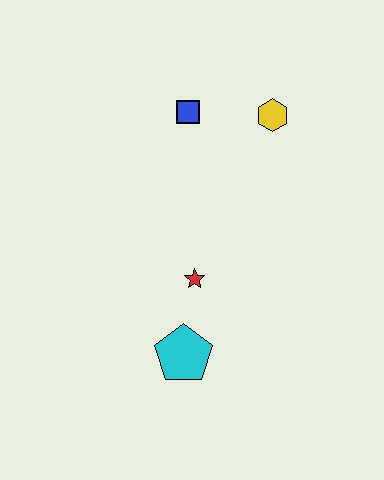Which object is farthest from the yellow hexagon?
The cyan pentagon is farthest from the yellow hexagon.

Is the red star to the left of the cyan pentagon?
No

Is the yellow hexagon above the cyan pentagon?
Yes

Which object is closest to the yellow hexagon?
The blue square is closest to the yellow hexagon.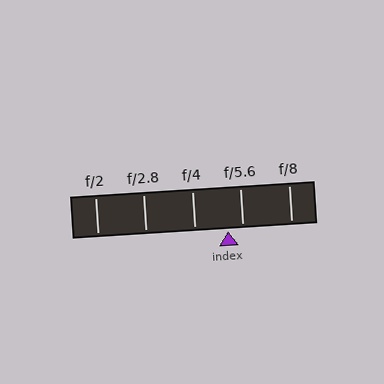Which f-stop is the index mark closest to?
The index mark is closest to f/5.6.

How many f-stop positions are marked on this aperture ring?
There are 5 f-stop positions marked.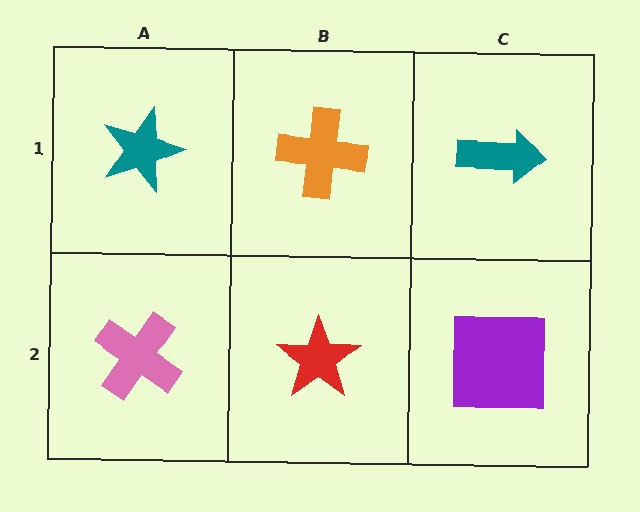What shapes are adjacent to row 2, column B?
An orange cross (row 1, column B), a pink cross (row 2, column A), a purple square (row 2, column C).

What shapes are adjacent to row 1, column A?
A pink cross (row 2, column A), an orange cross (row 1, column B).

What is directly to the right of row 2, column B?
A purple square.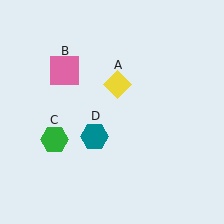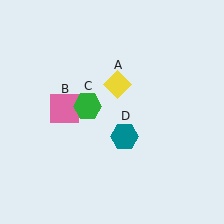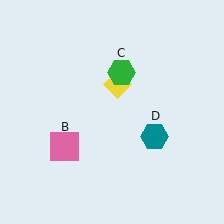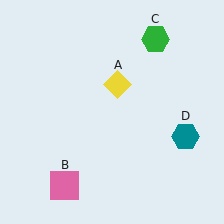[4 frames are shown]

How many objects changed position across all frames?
3 objects changed position: pink square (object B), green hexagon (object C), teal hexagon (object D).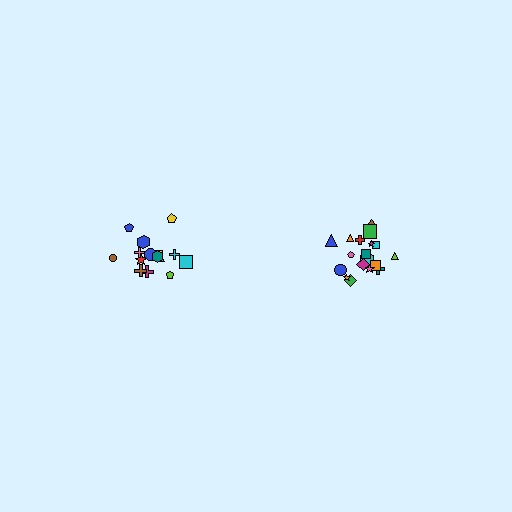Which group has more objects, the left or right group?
The right group.